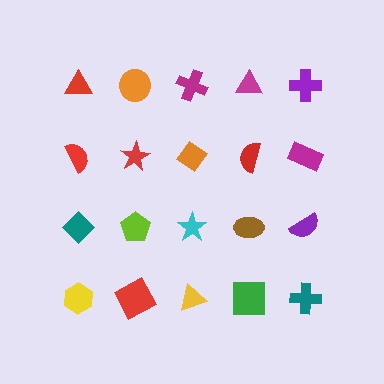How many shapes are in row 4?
5 shapes.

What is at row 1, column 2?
An orange circle.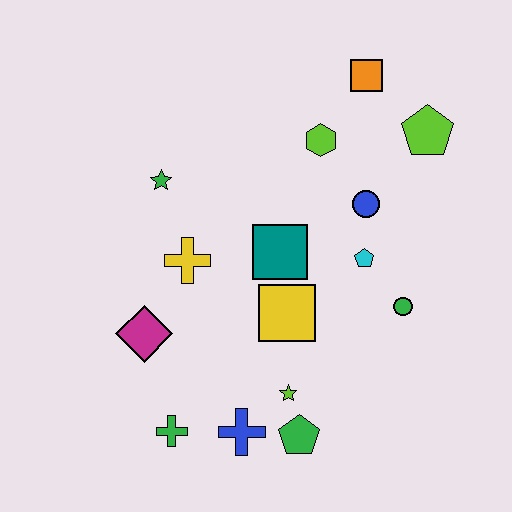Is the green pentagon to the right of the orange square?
No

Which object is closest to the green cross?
The blue cross is closest to the green cross.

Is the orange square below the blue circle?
No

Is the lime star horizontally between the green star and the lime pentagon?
Yes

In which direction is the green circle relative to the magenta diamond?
The green circle is to the right of the magenta diamond.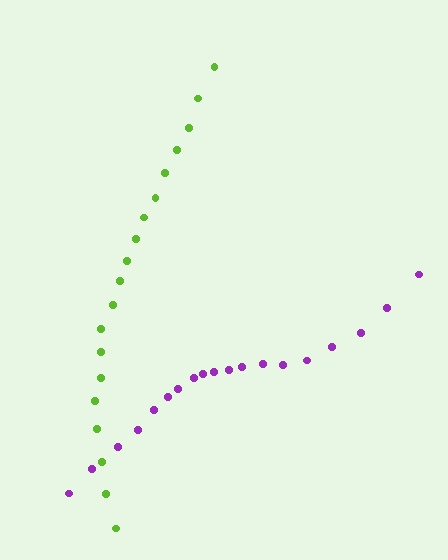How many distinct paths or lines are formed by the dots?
There are 2 distinct paths.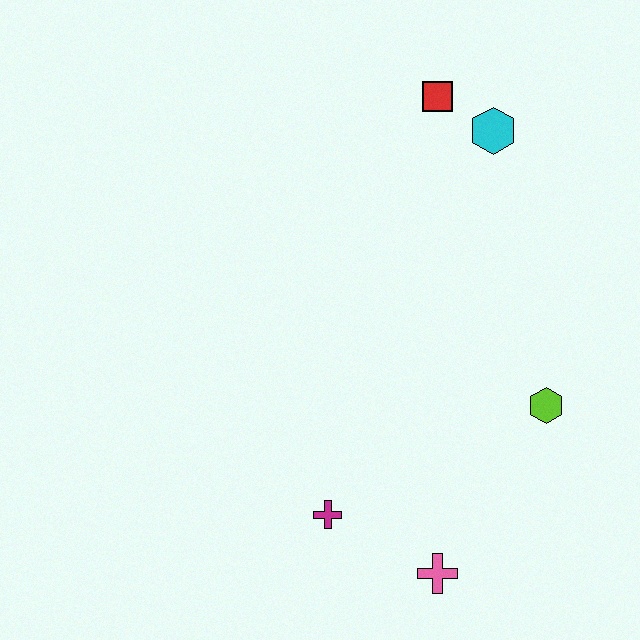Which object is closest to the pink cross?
The magenta cross is closest to the pink cross.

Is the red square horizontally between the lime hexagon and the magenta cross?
Yes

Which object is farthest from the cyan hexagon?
The pink cross is farthest from the cyan hexagon.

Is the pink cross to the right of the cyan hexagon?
No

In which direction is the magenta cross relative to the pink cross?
The magenta cross is to the left of the pink cross.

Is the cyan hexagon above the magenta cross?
Yes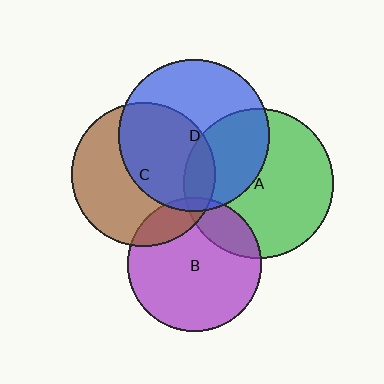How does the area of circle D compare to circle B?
Approximately 1.3 times.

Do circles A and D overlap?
Yes.